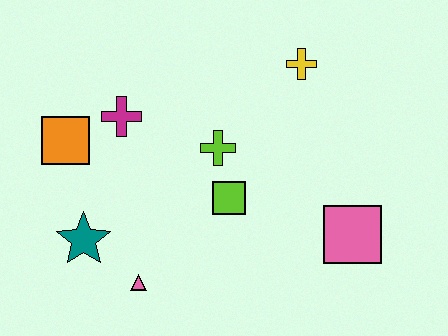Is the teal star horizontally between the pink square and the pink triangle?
No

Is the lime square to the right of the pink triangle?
Yes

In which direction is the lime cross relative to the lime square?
The lime cross is above the lime square.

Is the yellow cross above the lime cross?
Yes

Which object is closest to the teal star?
The pink triangle is closest to the teal star.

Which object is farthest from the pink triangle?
The yellow cross is farthest from the pink triangle.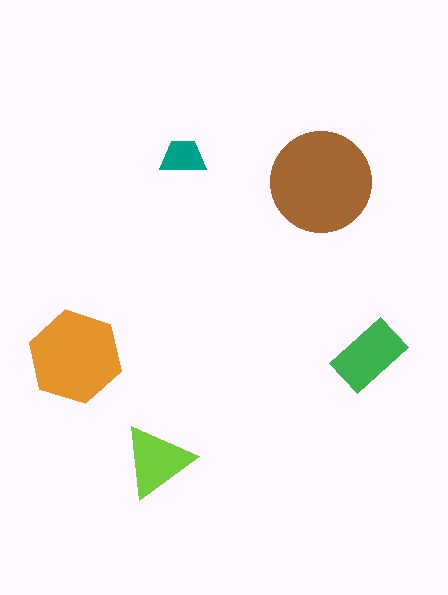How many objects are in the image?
There are 5 objects in the image.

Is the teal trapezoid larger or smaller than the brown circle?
Smaller.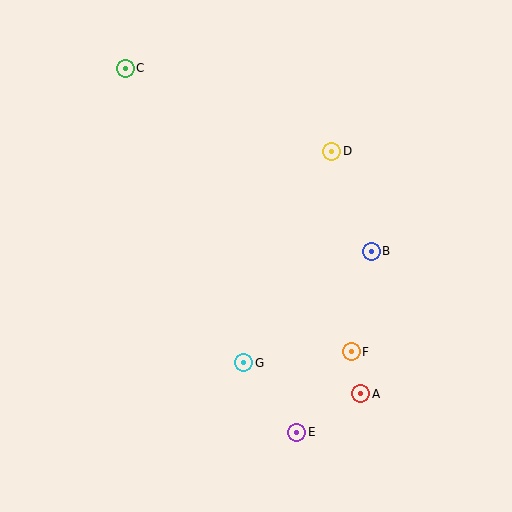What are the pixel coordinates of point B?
Point B is at (371, 251).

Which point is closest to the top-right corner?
Point D is closest to the top-right corner.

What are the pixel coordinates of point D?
Point D is at (332, 151).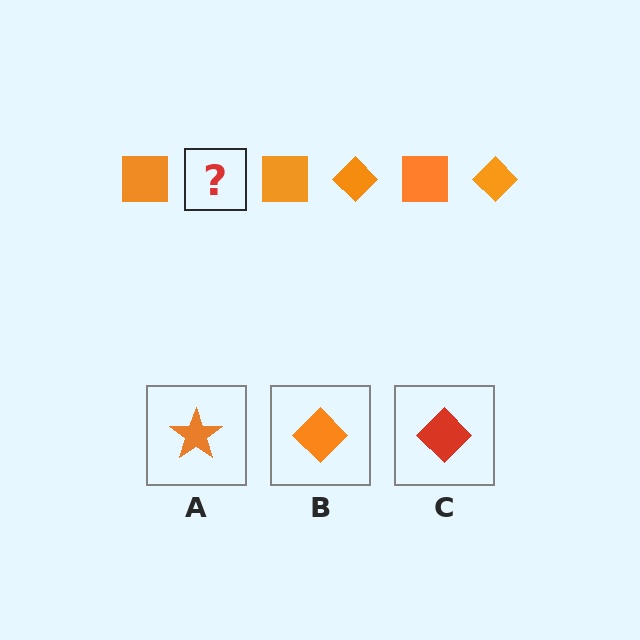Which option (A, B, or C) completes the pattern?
B.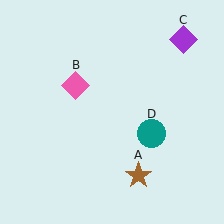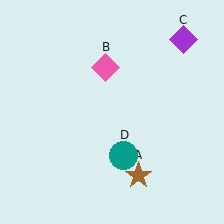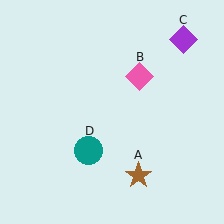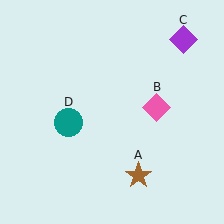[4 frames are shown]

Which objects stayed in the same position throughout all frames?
Brown star (object A) and purple diamond (object C) remained stationary.